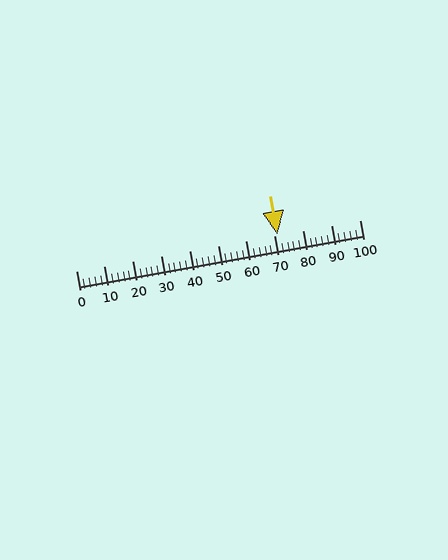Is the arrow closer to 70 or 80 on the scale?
The arrow is closer to 70.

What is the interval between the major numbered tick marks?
The major tick marks are spaced 10 units apart.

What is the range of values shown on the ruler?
The ruler shows values from 0 to 100.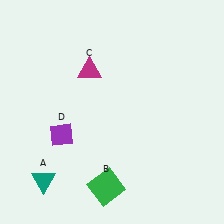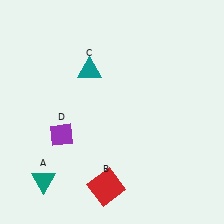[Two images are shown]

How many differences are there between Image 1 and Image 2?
There are 2 differences between the two images.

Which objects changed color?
B changed from green to red. C changed from magenta to teal.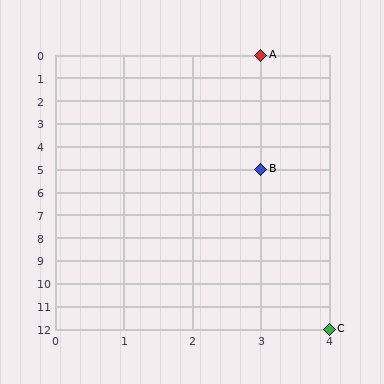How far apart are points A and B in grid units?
Points A and B are 5 rows apart.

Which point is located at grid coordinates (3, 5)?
Point B is at (3, 5).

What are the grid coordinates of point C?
Point C is at grid coordinates (4, 12).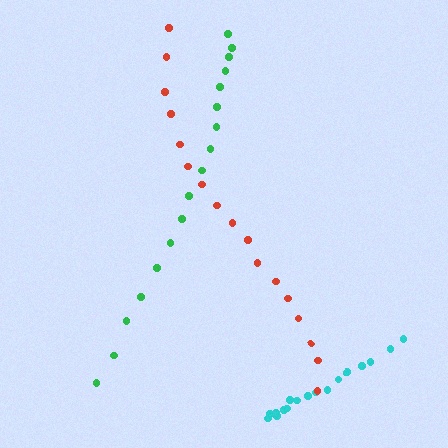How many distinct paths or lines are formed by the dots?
There are 3 distinct paths.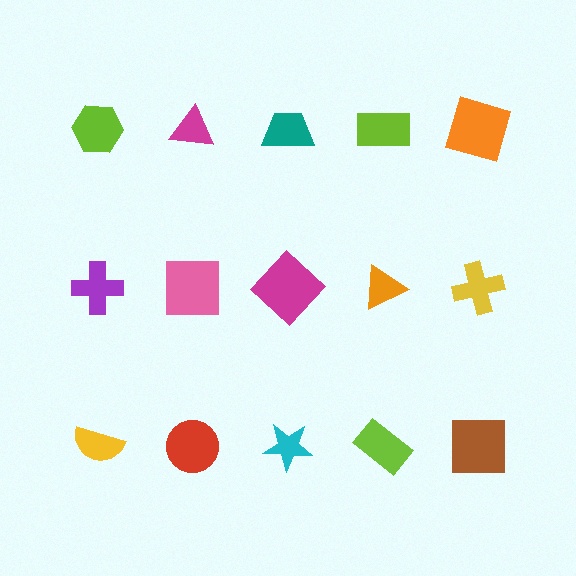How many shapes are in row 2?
5 shapes.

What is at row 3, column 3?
A cyan star.